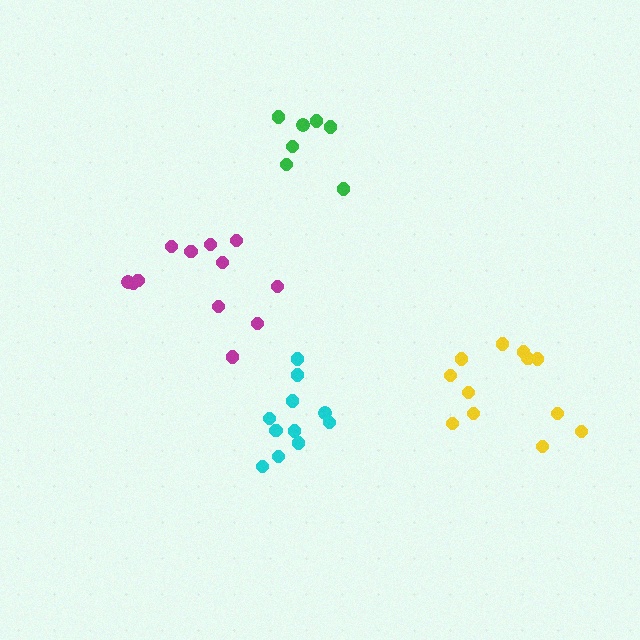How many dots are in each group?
Group 1: 12 dots, Group 2: 11 dots, Group 3: 12 dots, Group 4: 7 dots (42 total).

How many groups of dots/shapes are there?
There are 4 groups.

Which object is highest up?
The green cluster is topmost.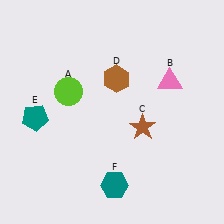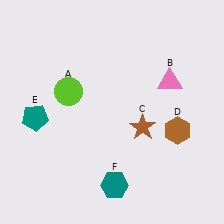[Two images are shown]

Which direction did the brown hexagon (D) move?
The brown hexagon (D) moved right.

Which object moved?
The brown hexagon (D) moved right.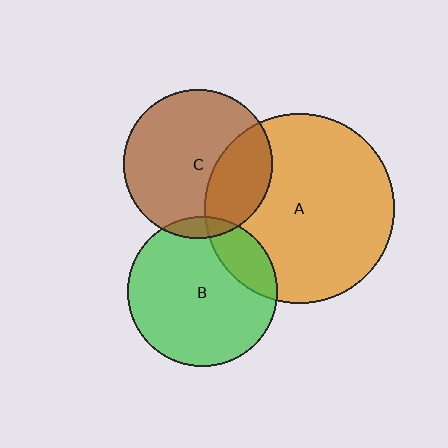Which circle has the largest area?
Circle A (orange).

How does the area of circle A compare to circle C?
Approximately 1.6 times.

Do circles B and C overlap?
Yes.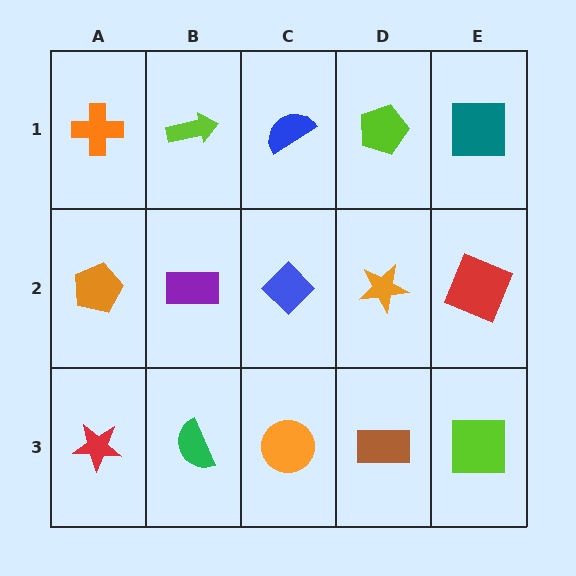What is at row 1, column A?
An orange cross.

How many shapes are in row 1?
5 shapes.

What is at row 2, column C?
A blue diamond.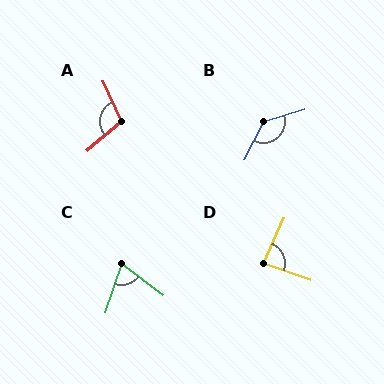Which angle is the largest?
B, at approximately 133 degrees.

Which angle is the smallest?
C, at approximately 71 degrees.